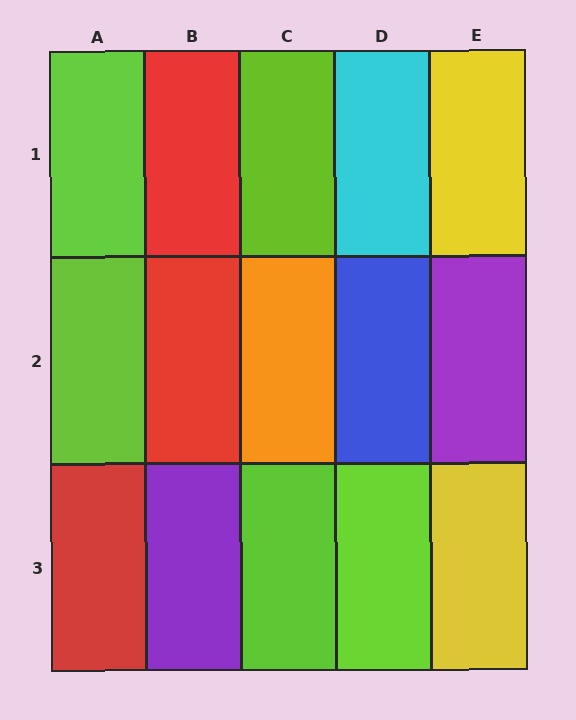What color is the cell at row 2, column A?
Lime.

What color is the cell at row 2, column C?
Orange.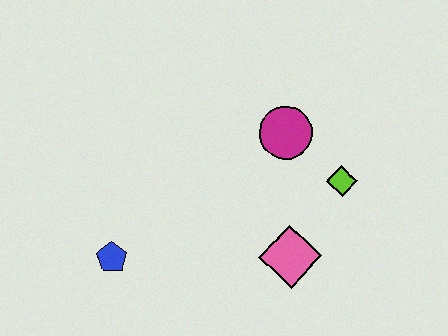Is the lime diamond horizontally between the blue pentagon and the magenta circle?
No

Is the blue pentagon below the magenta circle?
Yes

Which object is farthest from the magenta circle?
The blue pentagon is farthest from the magenta circle.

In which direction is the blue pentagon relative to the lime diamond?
The blue pentagon is to the left of the lime diamond.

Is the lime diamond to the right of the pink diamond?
Yes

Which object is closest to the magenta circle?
The lime diamond is closest to the magenta circle.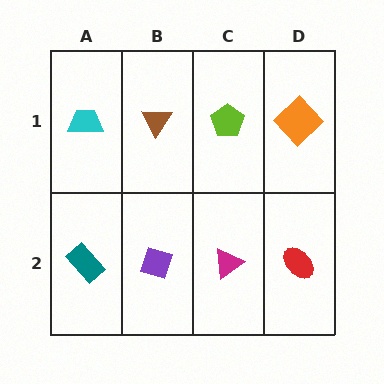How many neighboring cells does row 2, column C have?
3.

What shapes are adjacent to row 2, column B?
A brown triangle (row 1, column B), a teal rectangle (row 2, column A), a magenta triangle (row 2, column C).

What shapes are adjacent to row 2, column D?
An orange diamond (row 1, column D), a magenta triangle (row 2, column C).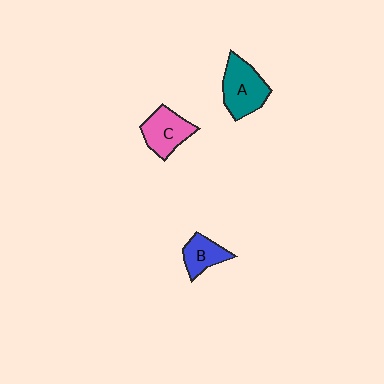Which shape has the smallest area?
Shape B (blue).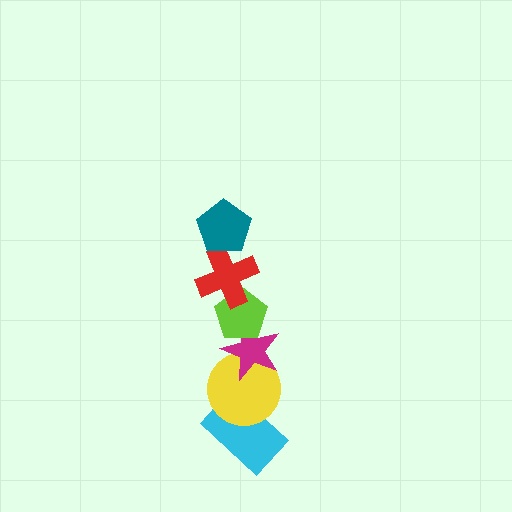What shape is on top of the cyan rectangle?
The yellow circle is on top of the cyan rectangle.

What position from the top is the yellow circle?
The yellow circle is 5th from the top.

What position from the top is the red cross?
The red cross is 2nd from the top.